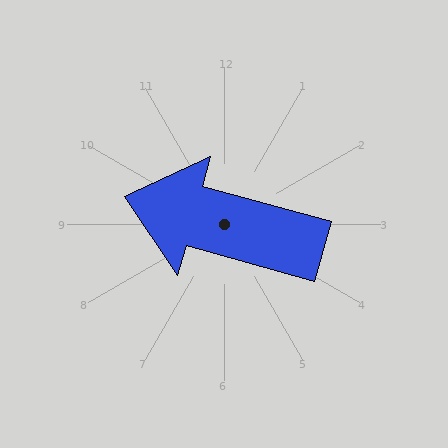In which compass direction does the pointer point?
West.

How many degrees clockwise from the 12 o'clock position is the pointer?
Approximately 285 degrees.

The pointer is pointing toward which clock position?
Roughly 10 o'clock.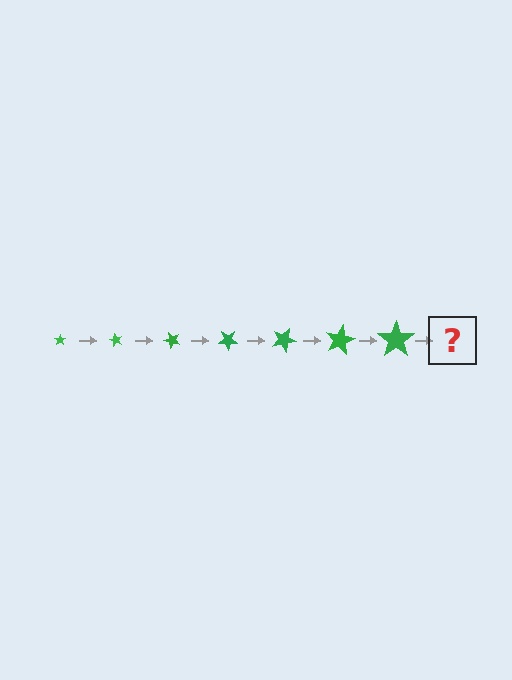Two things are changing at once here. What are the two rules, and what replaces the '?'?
The two rules are that the star grows larger each step and it rotates 60 degrees each step. The '?' should be a star, larger than the previous one and rotated 420 degrees from the start.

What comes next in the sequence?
The next element should be a star, larger than the previous one and rotated 420 degrees from the start.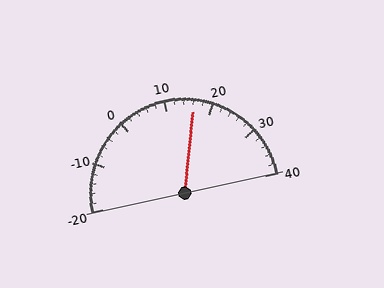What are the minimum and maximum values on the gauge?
The gauge ranges from -20 to 40.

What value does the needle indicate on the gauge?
The needle indicates approximately 16.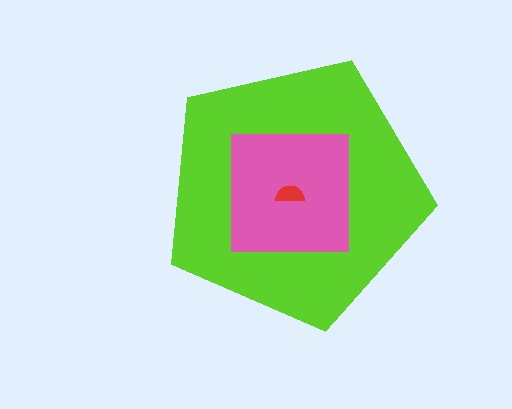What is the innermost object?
The red semicircle.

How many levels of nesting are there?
3.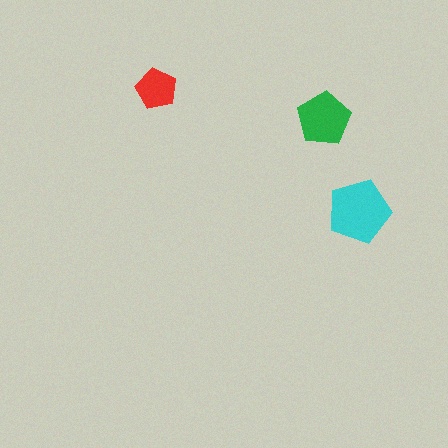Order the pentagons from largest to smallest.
the cyan one, the green one, the red one.